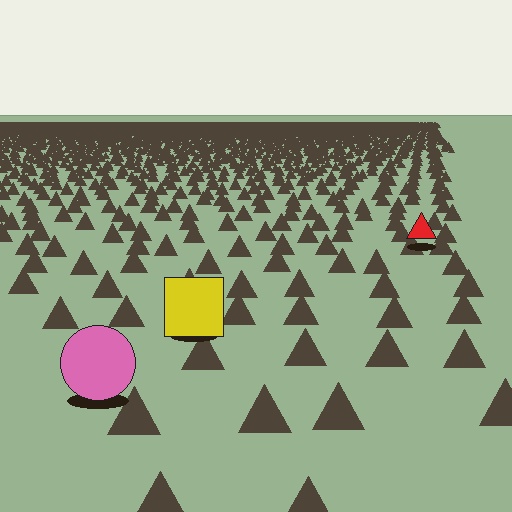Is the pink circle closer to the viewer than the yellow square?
Yes. The pink circle is closer — you can tell from the texture gradient: the ground texture is coarser near it.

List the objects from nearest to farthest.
From nearest to farthest: the pink circle, the yellow square, the red triangle.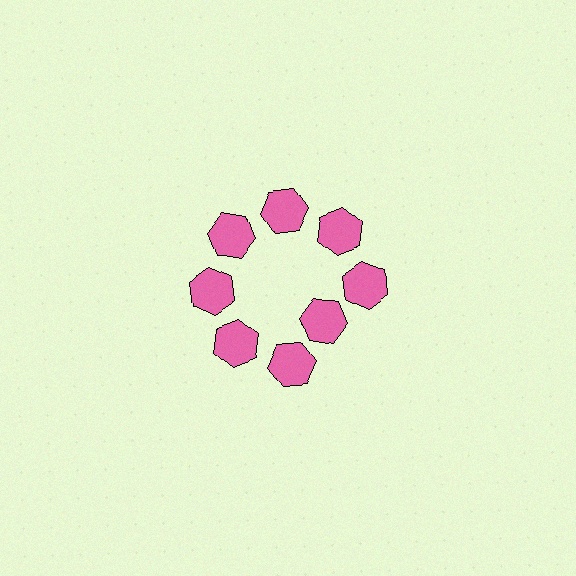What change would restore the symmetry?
The symmetry would be restored by moving it outward, back onto the ring so that all 8 hexagons sit at equal angles and equal distance from the center.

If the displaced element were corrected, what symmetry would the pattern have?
It would have 8-fold rotational symmetry — the pattern would map onto itself every 45 degrees.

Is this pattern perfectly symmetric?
No. The 8 pink hexagons are arranged in a ring, but one element near the 4 o'clock position is pulled inward toward the center, breaking the 8-fold rotational symmetry.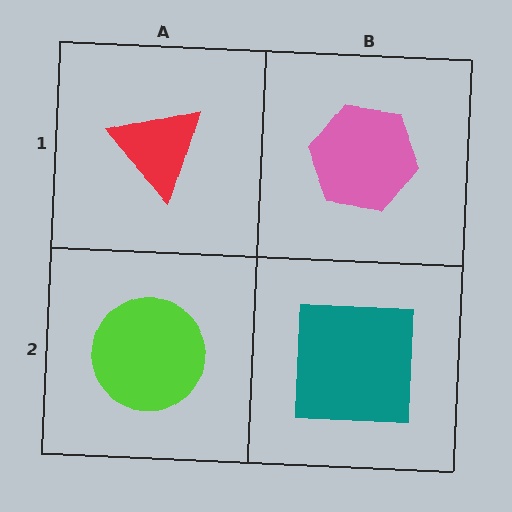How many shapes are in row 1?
2 shapes.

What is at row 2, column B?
A teal square.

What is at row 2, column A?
A lime circle.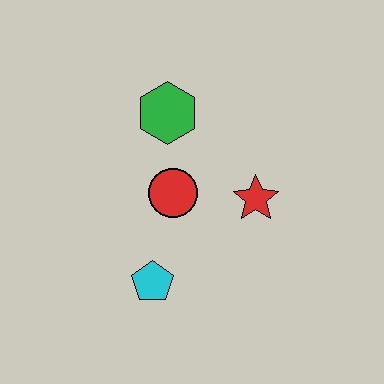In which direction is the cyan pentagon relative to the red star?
The cyan pentagon is to the left of the red star.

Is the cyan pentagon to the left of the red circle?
Yes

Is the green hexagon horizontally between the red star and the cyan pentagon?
Yes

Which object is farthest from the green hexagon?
The cyan pentagon is farthest from the green hexagon.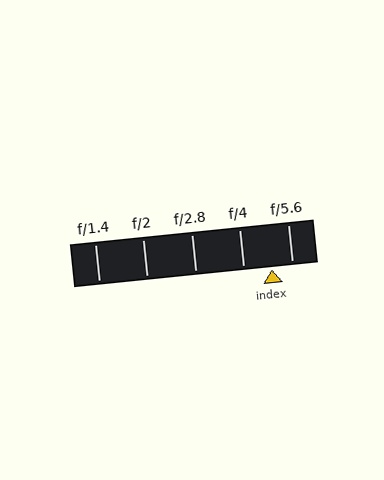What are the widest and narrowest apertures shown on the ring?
The widest aperture shown is f/1.4 and the narrowest is f/5.6.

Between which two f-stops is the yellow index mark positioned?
The index mark is between f/4 and f/5.6.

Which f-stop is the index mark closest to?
The index mark is closest to f/5.6.